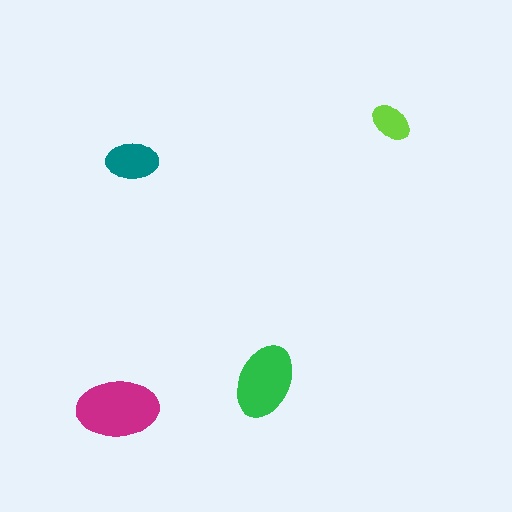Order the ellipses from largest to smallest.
the magenta one, the green one, the teal one, the lime one.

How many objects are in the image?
There are 4 objects in the image.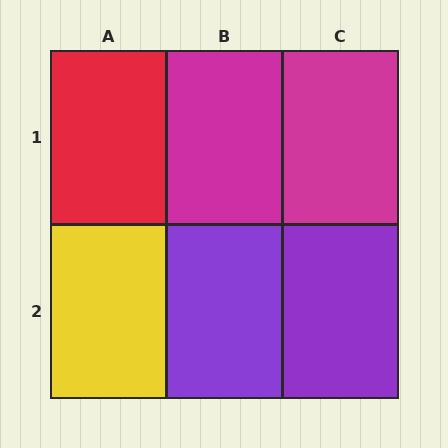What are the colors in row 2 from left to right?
Yellow, purple, purple.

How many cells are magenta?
2 cells are magenta.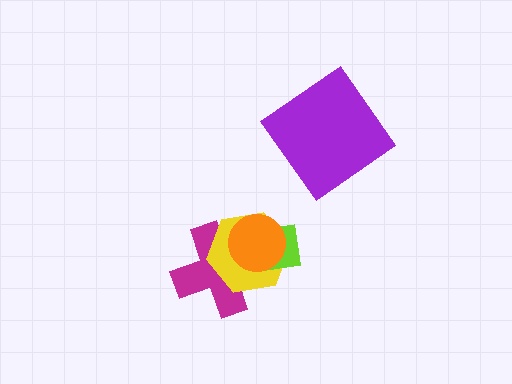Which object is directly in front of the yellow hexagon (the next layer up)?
The lime square is directly in front of the yellow hexagon.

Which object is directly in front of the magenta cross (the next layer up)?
The yellow hexagon is directly in front of the magenta cross.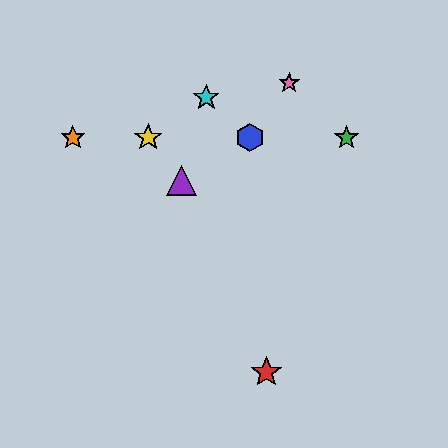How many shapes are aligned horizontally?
4 shapes (the blue hexagon, the green star, the yellow star, the orange star) are aligned horizontally.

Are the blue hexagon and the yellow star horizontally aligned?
Yes, both are at y≈138.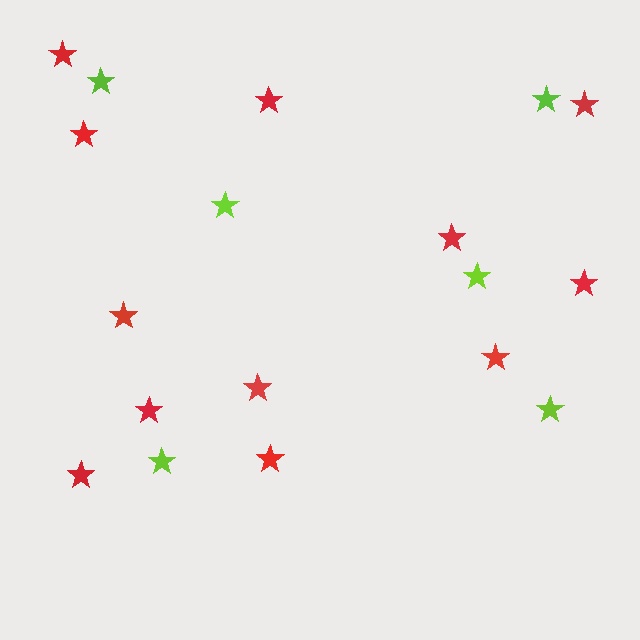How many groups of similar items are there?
There are 2 groups: one group of red stars (12) and one group of lime stars (6).